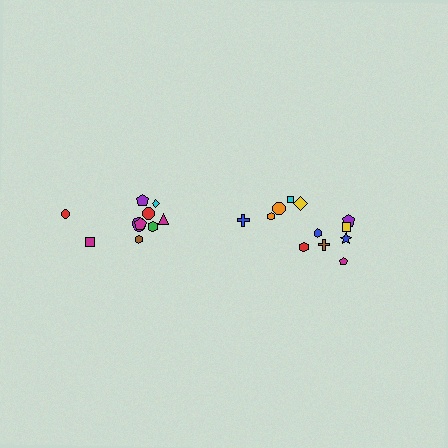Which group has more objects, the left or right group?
The right group.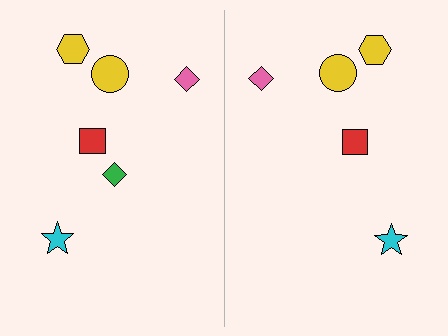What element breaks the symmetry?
A green diamond is missing from the right side.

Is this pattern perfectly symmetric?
No, the pattern is not perfectly symmetric. A green diamond is missing from the right side.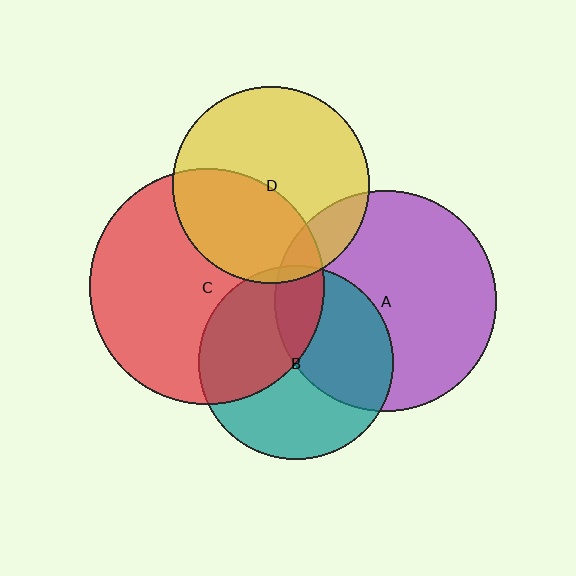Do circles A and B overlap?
Yes.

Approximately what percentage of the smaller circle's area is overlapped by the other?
Approximately 40%.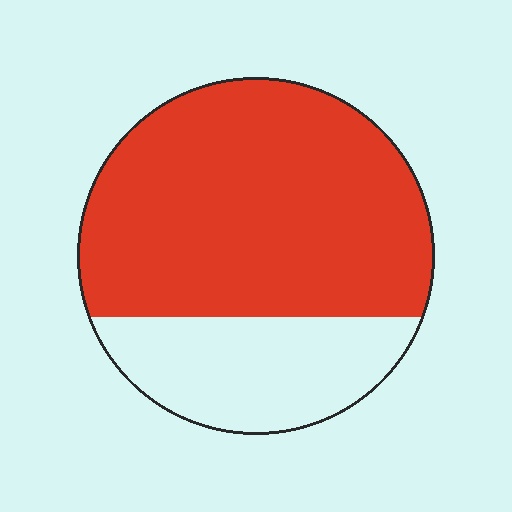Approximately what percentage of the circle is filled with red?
Approximately 70%.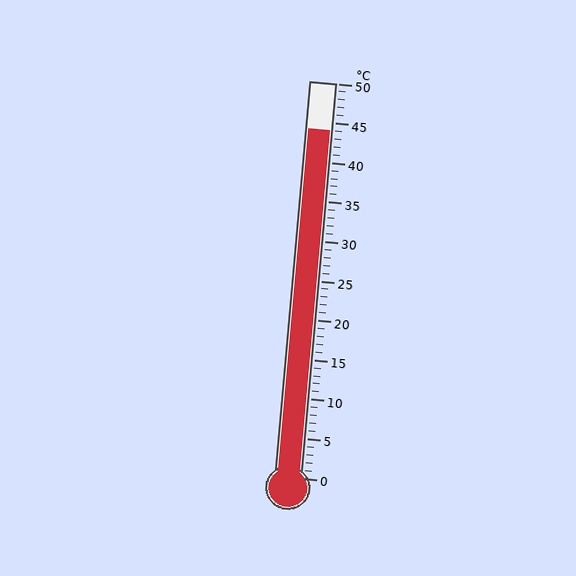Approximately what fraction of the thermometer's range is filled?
The thermometer is filled to approximately 90% of its range.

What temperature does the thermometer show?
The thermometer shows approximately 44°C.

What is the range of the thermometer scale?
The thermometer scale ranges from 0°C to 50°C.